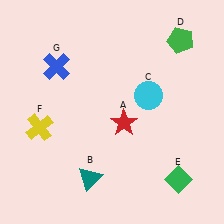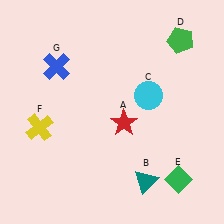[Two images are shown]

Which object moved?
The teal triangle (B) moved right.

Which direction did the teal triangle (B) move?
The teal triangle (B) moved right.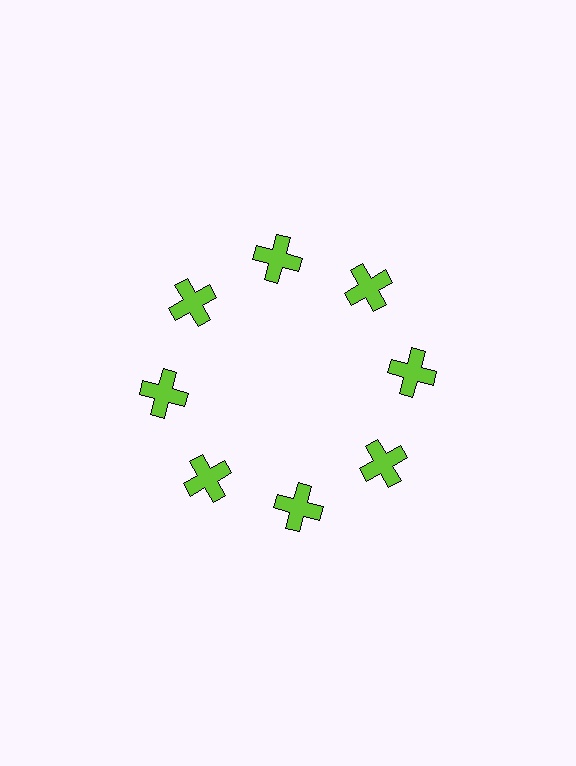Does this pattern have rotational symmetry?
Yes, this pattern has 8-fold rotational symmetry. It looks the same after rotating 45 degrees around the center.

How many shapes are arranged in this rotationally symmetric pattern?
There are 8 shapes, arranged in 8 groups of 1.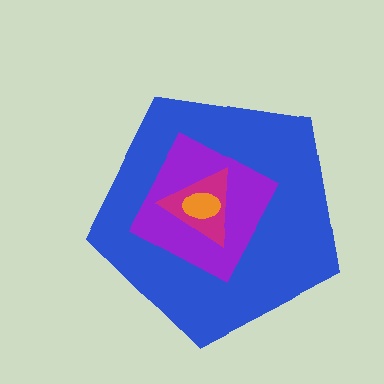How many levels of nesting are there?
4.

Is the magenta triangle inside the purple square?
Yes.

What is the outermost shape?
The blue pentagon.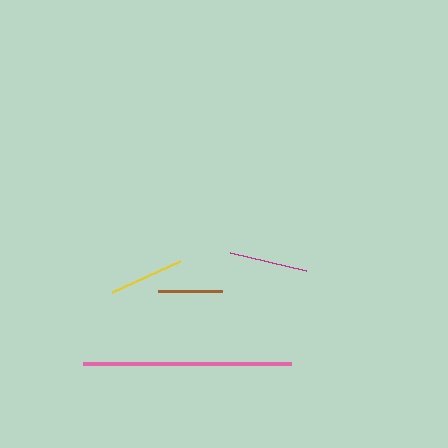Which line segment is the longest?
The pink line is the longest at approximately 208 pixels.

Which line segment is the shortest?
The brown line is the shortest at approximately 64 pixels.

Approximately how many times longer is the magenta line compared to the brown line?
The magenta line is approximately 1.2 times the length of the brown line.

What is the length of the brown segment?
The brown segment is approximately 64 pixels long.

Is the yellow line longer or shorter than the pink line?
The pink line is longer than the yellow line.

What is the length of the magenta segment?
The magenta segment is approximately 78 pixels long.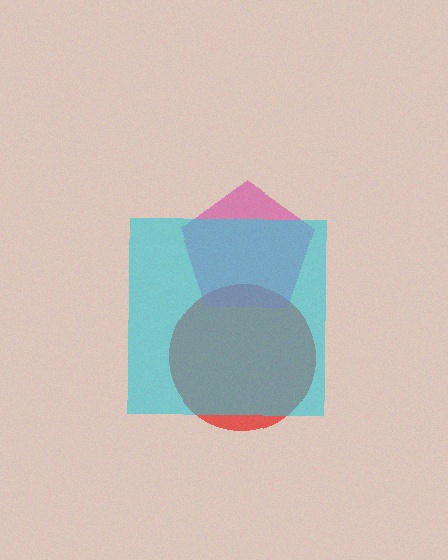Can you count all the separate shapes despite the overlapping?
Yes, there are 3 separate shapes.